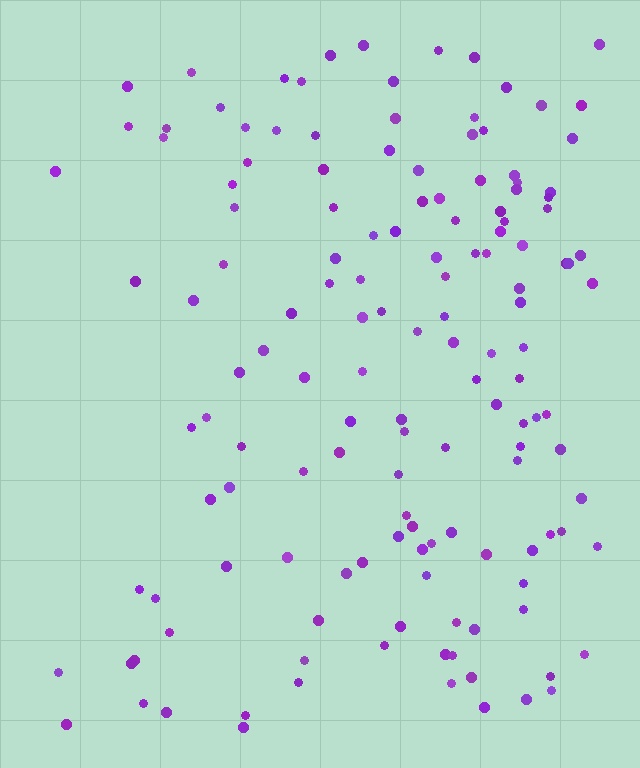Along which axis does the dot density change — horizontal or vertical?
Horizontal.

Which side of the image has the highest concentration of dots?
The right.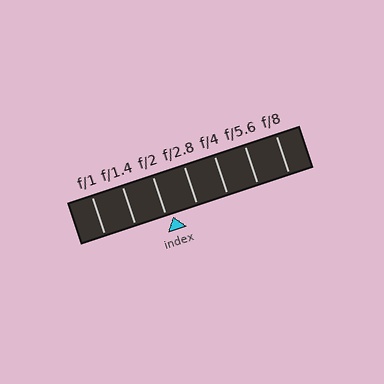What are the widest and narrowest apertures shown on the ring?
The widest aperture shown is f/1 and the narrowest is f/8.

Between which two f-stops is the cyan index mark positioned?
The index mark is between f/2 and f/2.8.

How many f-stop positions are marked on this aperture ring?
There are 7 f-stop positions marked.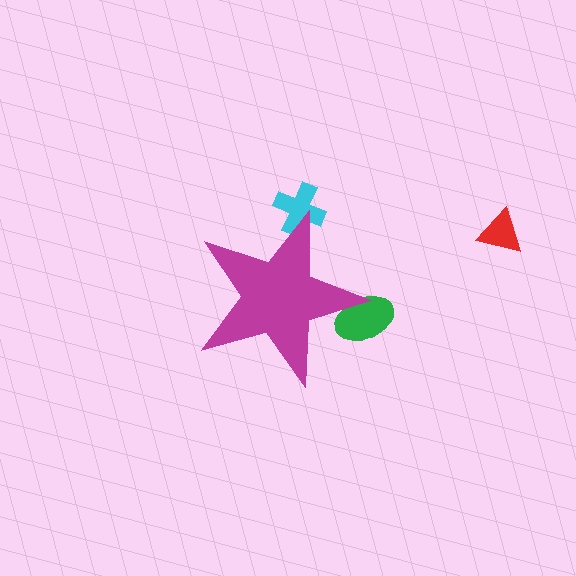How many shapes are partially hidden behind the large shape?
2 shapes are partially hidden.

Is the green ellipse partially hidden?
Yes, the green ellipse is partially hidden behind the magenta star.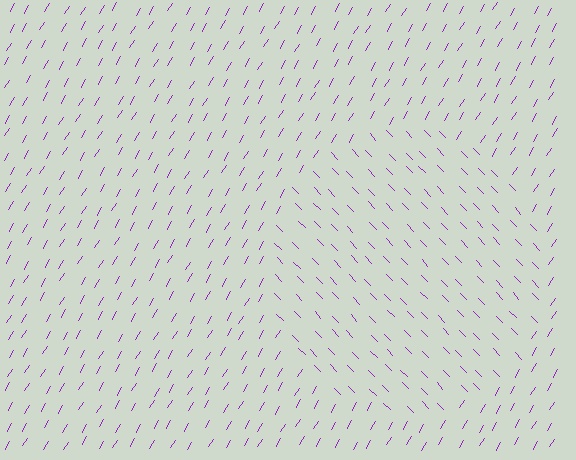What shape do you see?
I see a circle.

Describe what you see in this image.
The image is filled with small purple line segments. A circle region in the image has lines oriented differently from the surrounding lines, creating a visible texture boundary.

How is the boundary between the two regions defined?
The boundary is defined purely by a change in line orientation (approximately 75 degrees difference). All lines are the same color and thickness.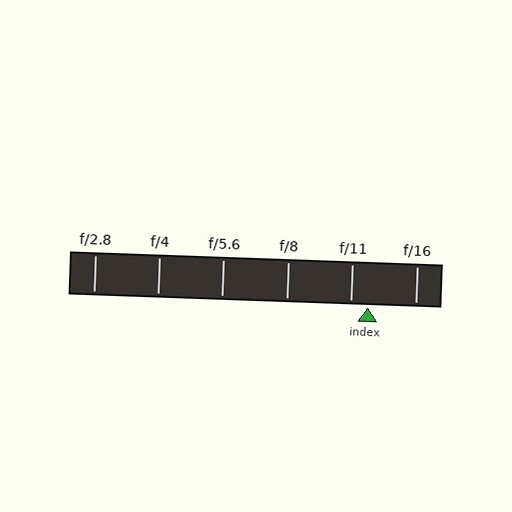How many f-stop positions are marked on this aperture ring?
There are 6 f-stop positions marked.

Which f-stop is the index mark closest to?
The index mark is closest to f/11.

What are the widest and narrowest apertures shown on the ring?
The widest aperture shown is f/2.8 and the narrowest is f/16.